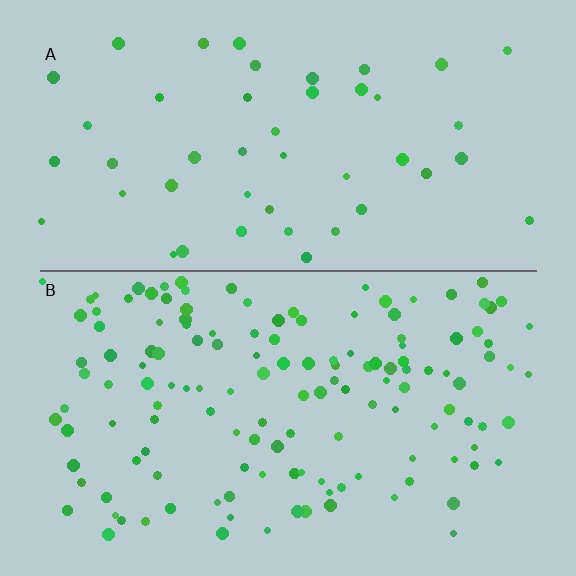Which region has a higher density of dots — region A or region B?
B (the bottom).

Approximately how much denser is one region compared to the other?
Approximately 3.1× — region B over region A.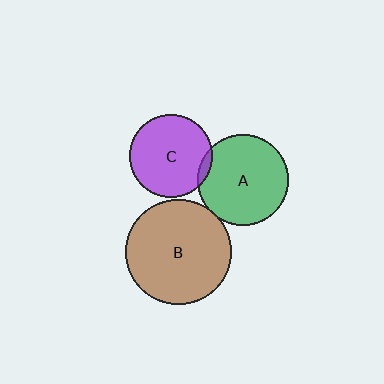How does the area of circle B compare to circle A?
Approximately 1.3 times.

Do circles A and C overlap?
Yes.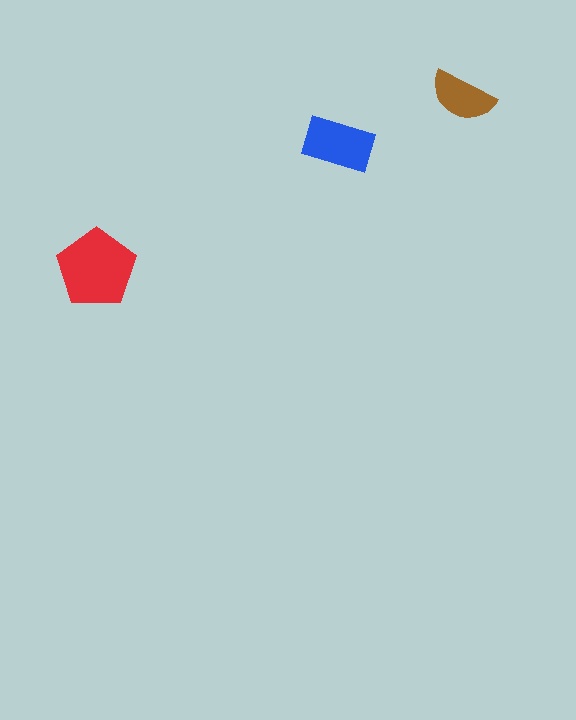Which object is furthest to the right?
The brown semicircle is rightmost.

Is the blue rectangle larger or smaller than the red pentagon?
Smaller.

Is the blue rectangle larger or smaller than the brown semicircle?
Larger.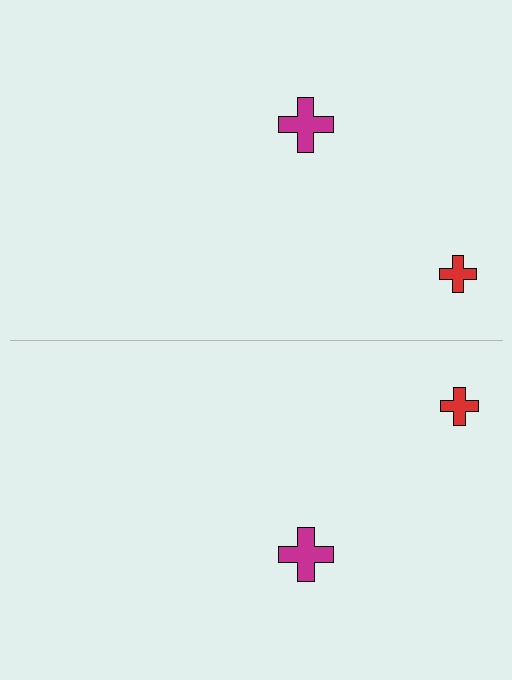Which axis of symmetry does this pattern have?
The pattern has a horizontal axis of symmetry running through the center of the image.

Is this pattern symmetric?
Yes, this pattern has bilateral (reflection) symmetry.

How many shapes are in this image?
There are 4 shapes in this image.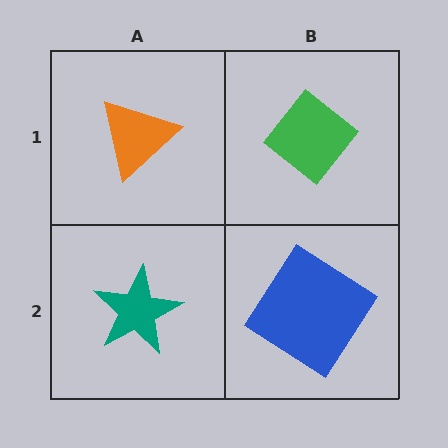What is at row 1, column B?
A green diamond.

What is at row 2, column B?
A blue diamond.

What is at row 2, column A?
A teal star.